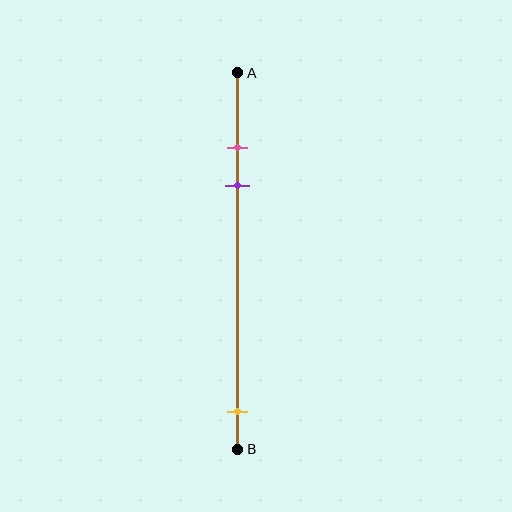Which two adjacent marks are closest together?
The pink and purple marks are the closest adjacent pair.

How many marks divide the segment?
There are 3 marks dividing the segment.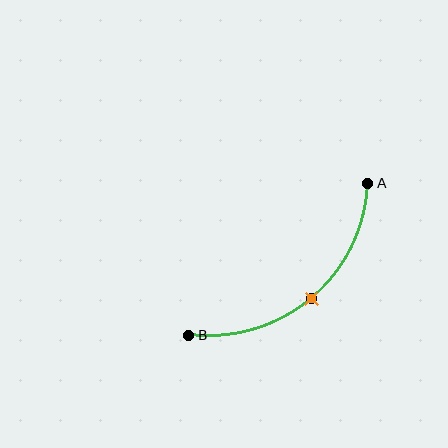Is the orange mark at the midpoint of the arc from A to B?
Yes. The orange mark lies on the arc at equal arc-length from both A and B — it is the arc midpoint.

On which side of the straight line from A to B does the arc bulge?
The arc bulges below and to the right of the straight line connecting A and B.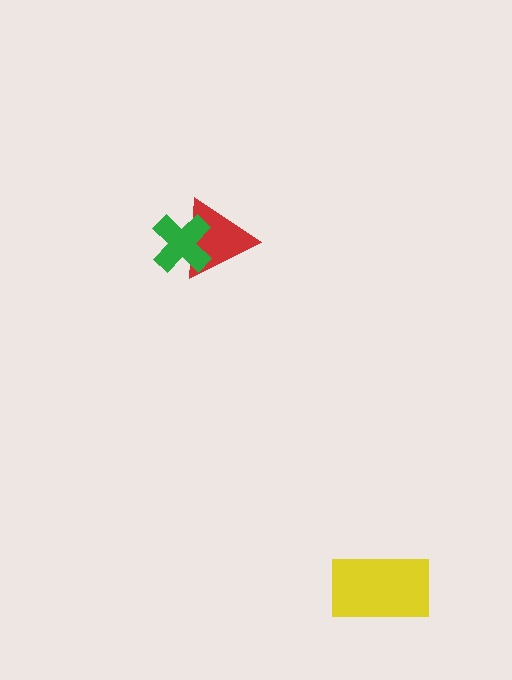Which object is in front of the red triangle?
The green cross is in front of the red triangle.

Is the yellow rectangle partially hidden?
No, no other shape covers it.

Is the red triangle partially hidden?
Yes, it is partially covered by another shape.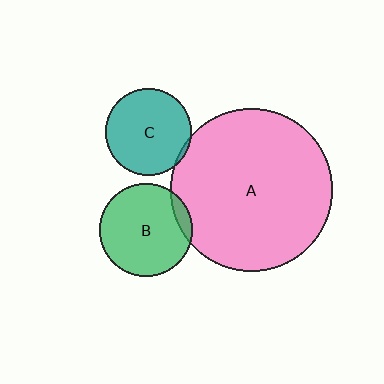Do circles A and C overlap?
Yes.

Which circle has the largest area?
Circle A (pink).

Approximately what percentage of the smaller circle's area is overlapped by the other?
Approximately 5%.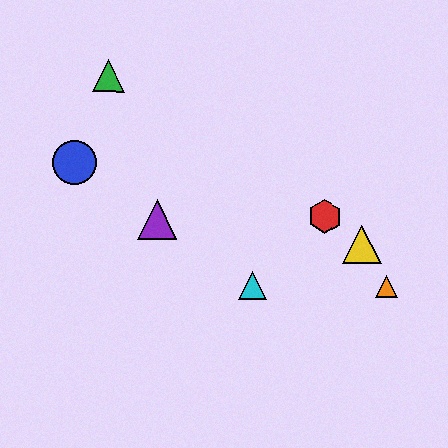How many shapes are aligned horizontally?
2 shapes (the orange triangle, the cyan triangle) are aligned horizontally.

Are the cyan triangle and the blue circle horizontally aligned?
No, the cyan triangle is at y≈286 and the blue circle is at y≈163.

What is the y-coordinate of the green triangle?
The green triangle is at y≈76.